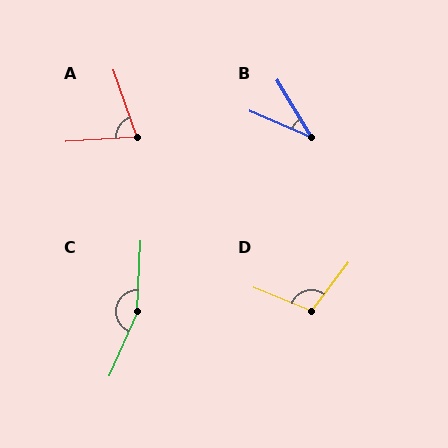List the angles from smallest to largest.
B (36°), A (74°), D (105°), C (159°).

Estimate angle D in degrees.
Approximately 105 degrees.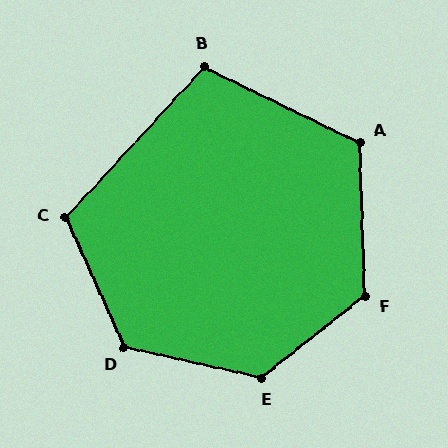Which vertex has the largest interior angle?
E, at approximately 129 degrees.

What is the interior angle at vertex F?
Approximately 126 degrees (obtuse).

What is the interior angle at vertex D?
Approximately 127 degrees (obtuse).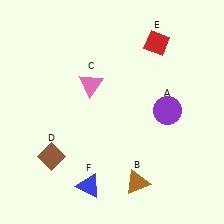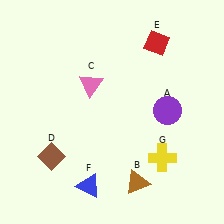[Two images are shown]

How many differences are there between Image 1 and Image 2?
There is 1 difference between the two images.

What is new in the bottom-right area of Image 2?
A yellow cross (G) was added in the bottom-right area of Image 2.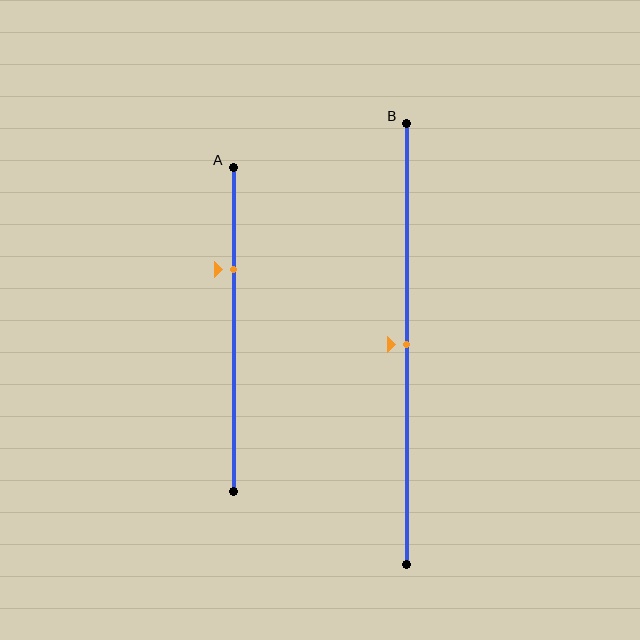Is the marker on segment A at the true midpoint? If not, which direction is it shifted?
No, the marker on segment A is shifted upward by about 18% of the segment length.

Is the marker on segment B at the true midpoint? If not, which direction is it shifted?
Yes, the marker on segment B is at the true midpoint.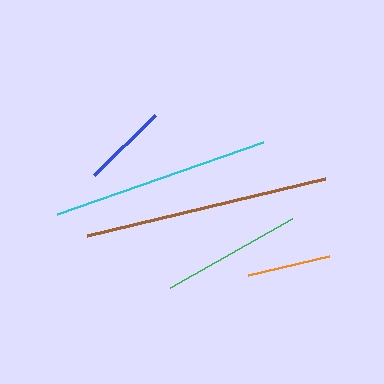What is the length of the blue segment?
The blue segment is approximately 85 pixels long.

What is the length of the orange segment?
The orange segment is approximately 82 pixels long.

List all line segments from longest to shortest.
From longest to shortest: brown, cyan, green, blue, orange.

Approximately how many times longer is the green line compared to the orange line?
The green line is approximately 1.7 times the length of the orange line.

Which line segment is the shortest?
The orange line is the shortest at approximately 82 pixels.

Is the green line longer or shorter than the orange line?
The green line is longer than the orange line.